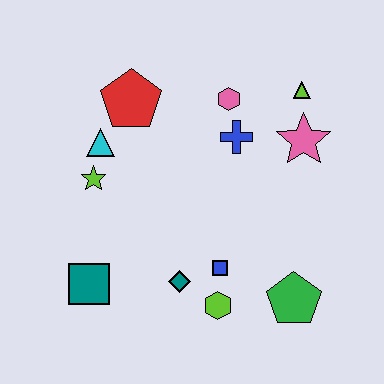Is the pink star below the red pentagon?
Yes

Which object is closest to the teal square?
The teal diamond is closest to the teal square.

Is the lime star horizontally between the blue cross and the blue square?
No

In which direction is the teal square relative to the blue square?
The teal square is to the left of the blue square.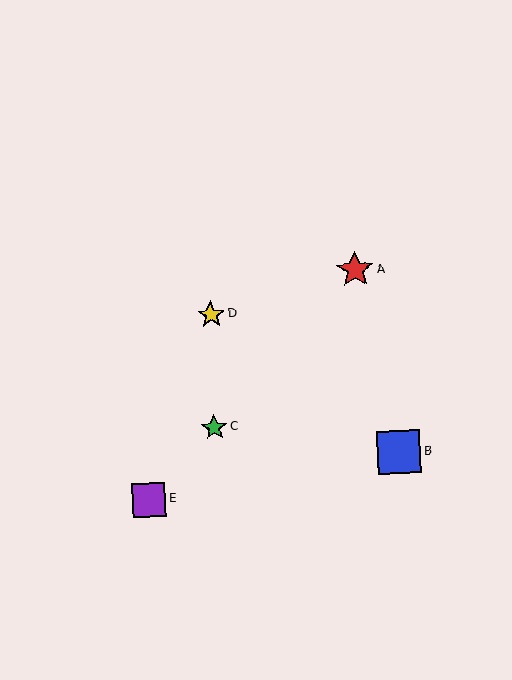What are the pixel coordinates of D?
Object D is at (211, 315).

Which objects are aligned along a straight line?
Objects A, C, E are aligned along a straight line.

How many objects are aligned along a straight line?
3 objects (A, C, E) are aligned along a straight line.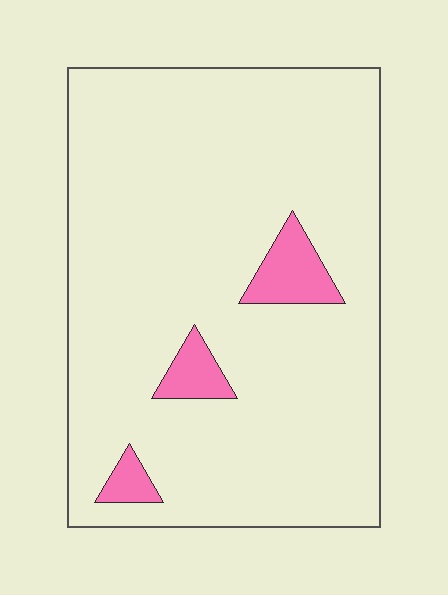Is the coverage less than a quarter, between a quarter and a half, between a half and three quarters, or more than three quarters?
Less than a quarter.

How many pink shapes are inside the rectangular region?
3.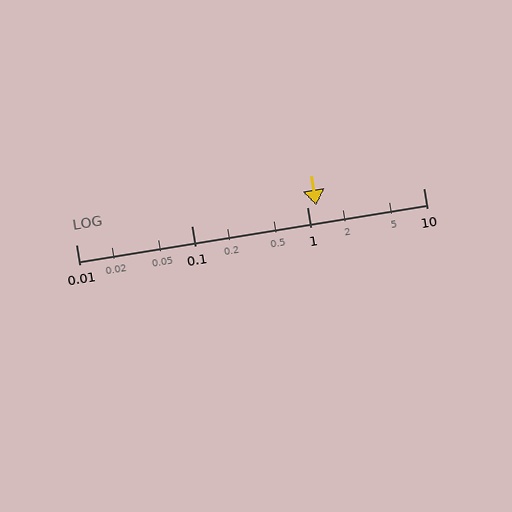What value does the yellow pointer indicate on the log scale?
The pointer indicates approximately 1.2.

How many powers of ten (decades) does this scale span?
The scale spans 3 decades, from 0.01 to 10.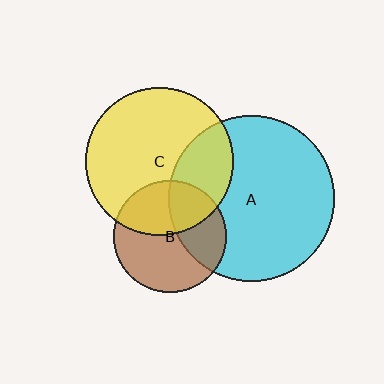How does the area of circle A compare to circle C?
Approximately 1.3 times.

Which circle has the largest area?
Circle A (cyan).